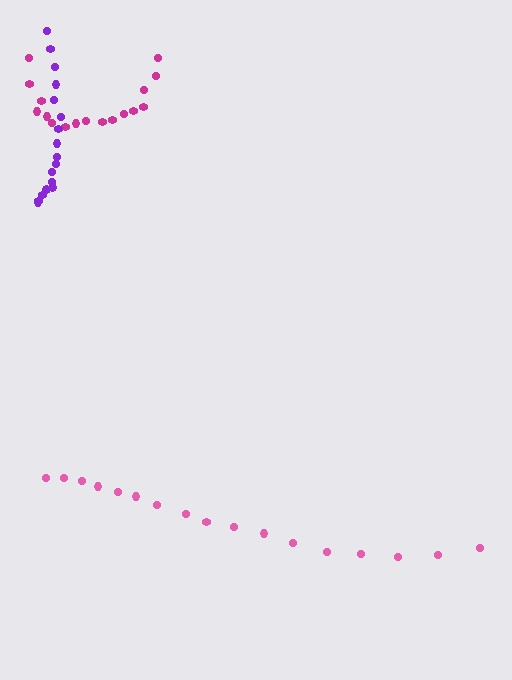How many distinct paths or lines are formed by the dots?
There are 3 distinct paths.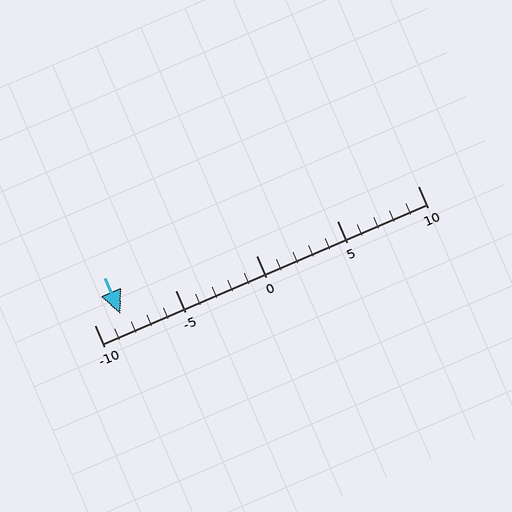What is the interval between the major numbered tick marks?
The major tick marks are spaced 5 units apart.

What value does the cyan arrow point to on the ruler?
The cyan arrow points to approximately -8.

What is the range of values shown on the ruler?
The ruler shows values from -10 to 10.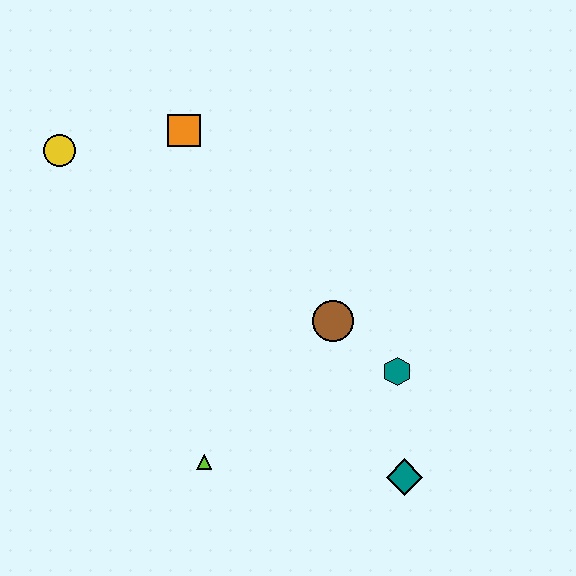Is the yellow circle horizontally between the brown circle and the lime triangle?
No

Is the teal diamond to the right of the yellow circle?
Yes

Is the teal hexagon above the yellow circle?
No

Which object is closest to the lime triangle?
The brown circle is closest to the lime triangle.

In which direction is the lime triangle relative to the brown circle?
The lime triangle is below the brown circle.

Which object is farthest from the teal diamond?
The yellow circle is farthest from the teal diamond.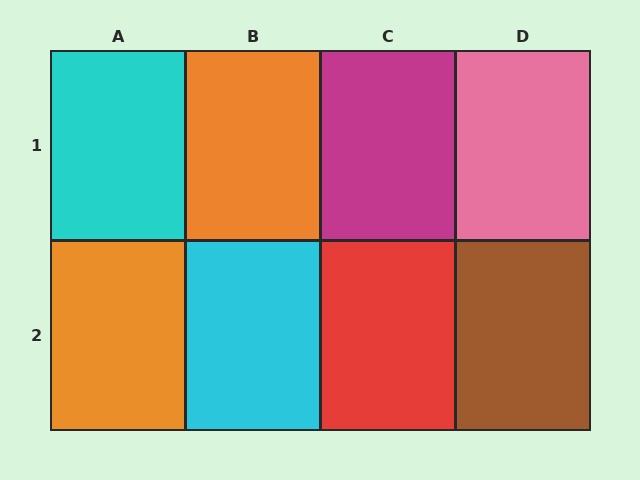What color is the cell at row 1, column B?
Orange.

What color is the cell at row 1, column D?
Pink.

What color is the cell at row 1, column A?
Cyan.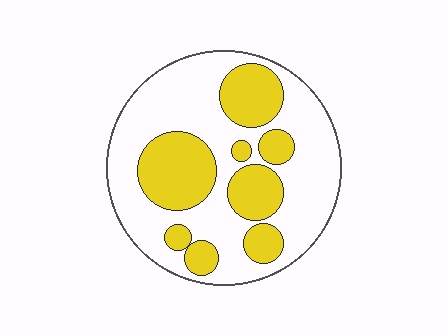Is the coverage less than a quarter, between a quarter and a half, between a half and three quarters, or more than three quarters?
Between a quarter and a half.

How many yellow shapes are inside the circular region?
8.